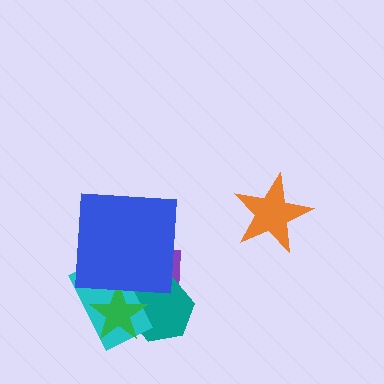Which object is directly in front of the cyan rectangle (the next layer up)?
The green star is directly in front of the cyan rectangle.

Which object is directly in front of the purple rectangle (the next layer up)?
The teal hexagon is directly in front of the purple rectangle.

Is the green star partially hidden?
No, no other shape covers it.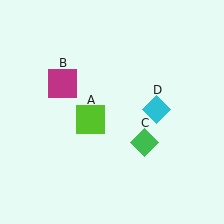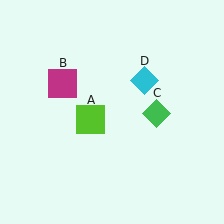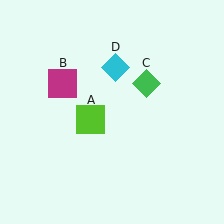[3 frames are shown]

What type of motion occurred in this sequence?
The green diamond (object C), cyan diamond (object D) rotated counterclockwise around the center of the scene.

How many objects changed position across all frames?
2 objects changed position: green diamond (object C), cyan diamond (object D).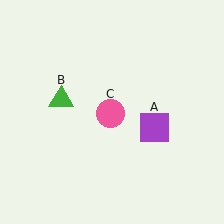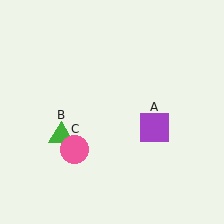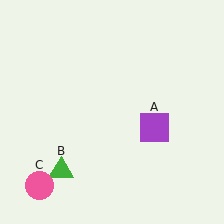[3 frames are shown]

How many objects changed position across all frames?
2 objects changed position: green triangle (object B), pink circle (object C).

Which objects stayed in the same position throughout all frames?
Purple square (object A) remained stationary.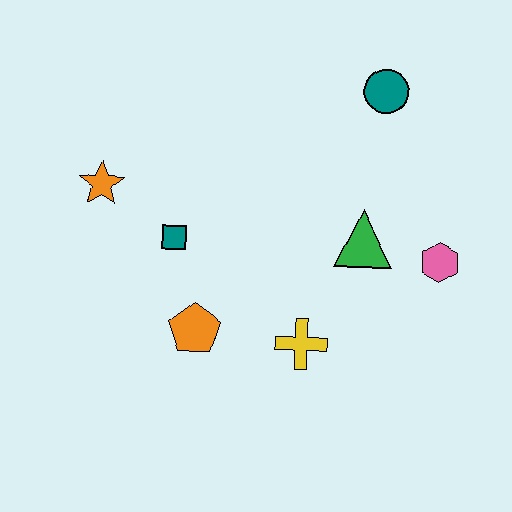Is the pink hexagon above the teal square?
No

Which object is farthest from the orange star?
The pink hexagon is farthest from the orange star.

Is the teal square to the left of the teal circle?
Yes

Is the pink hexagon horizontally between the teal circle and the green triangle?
No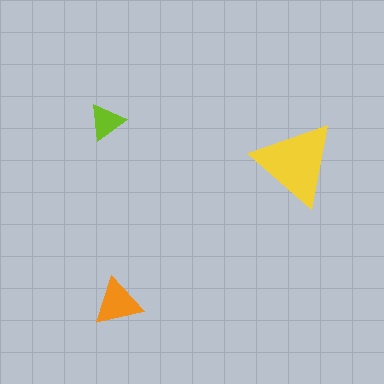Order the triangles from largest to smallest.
the yellow one, the orange one, the lime one.